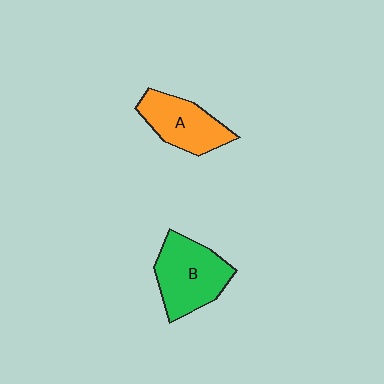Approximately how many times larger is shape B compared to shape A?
Approximately 1.2 times.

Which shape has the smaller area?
Shape A (orange).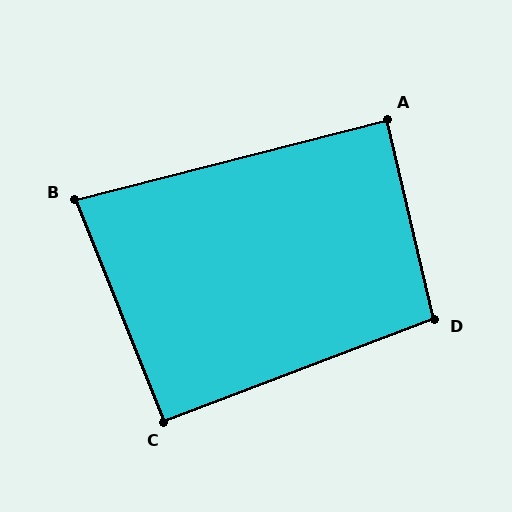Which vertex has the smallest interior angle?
B, at approximately 83 degrees.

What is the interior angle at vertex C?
Approximately 91 degrees (approximately right).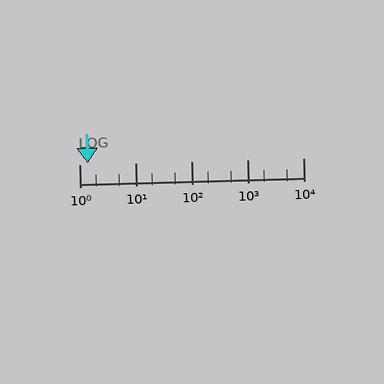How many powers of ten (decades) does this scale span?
The scale spans 4 decades, from 1 to 10000.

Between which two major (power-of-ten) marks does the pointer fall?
The pointer is between 1 and 10.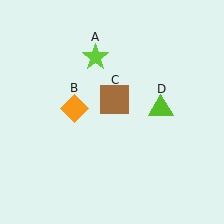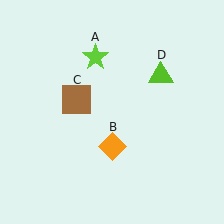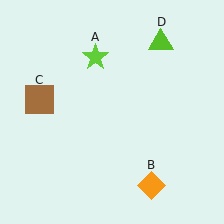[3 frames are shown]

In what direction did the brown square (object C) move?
The brown square (object C) moved left.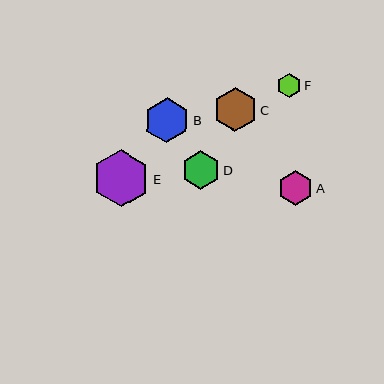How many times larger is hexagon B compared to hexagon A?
Hexagon B is approximately 1.3 times the size of hexagon A.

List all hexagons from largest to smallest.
From largest to smallest: E, B, C, D, A, F.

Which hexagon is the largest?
Hexagon E is the largest with a size of approximately 57 pixels.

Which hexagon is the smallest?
Hexagon F is the smallest with a size of approximately 25 pixels.